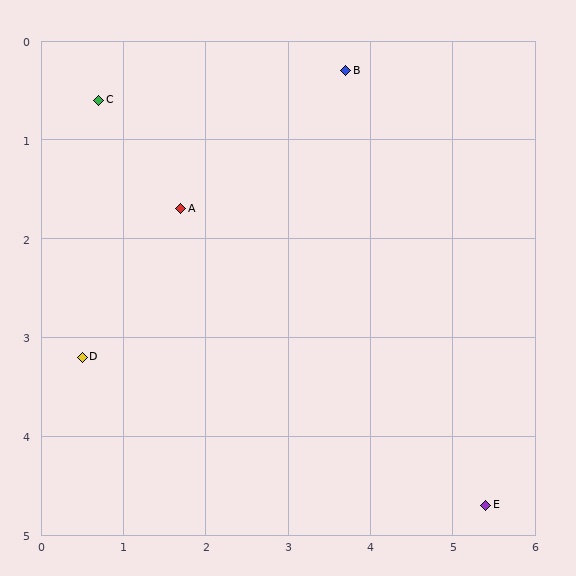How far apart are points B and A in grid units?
Points B and A are about 2.4 grid units apart.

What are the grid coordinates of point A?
Point A is at approximately (1.7, 1.7).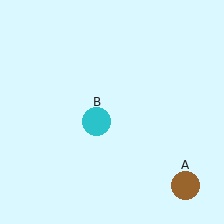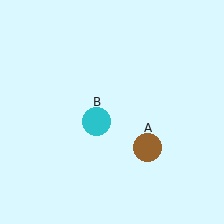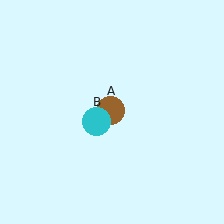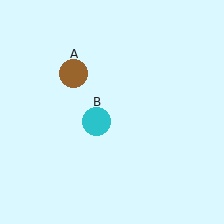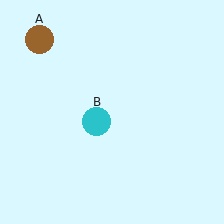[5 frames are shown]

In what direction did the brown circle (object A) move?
The brown circle (object A) moved up and to the left.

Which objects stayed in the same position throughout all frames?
Cyan circle (object B) remained stationary.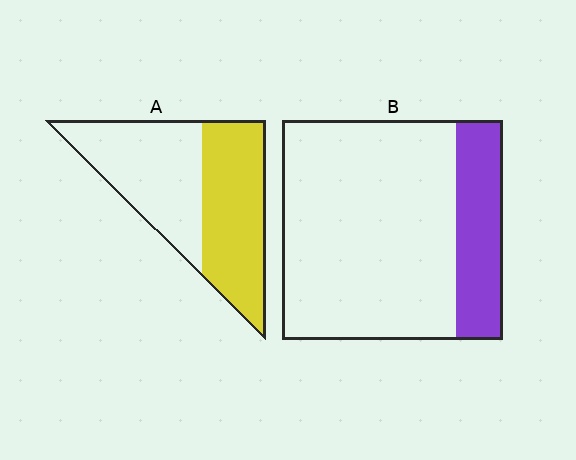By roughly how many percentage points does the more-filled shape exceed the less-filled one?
By roughly 30 percentage points (A over B).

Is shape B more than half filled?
No.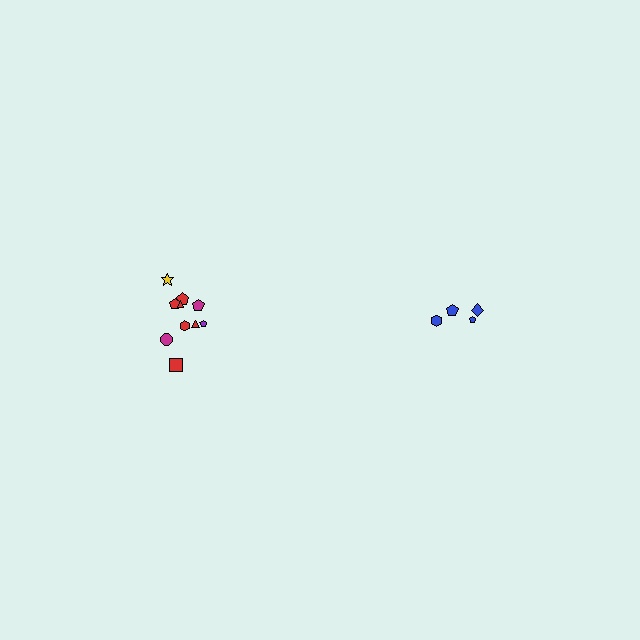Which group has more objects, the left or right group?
The left group.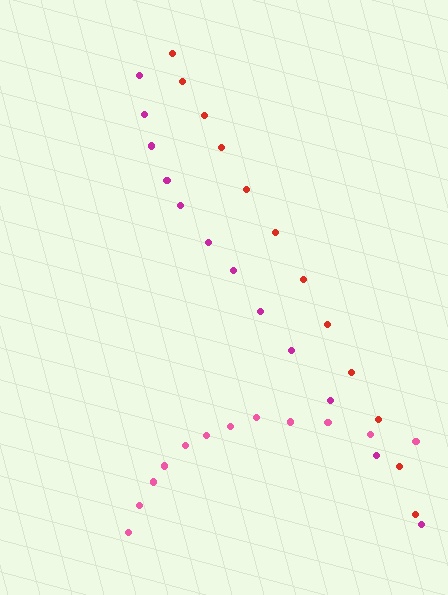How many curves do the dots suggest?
There are 3 distinct paths.